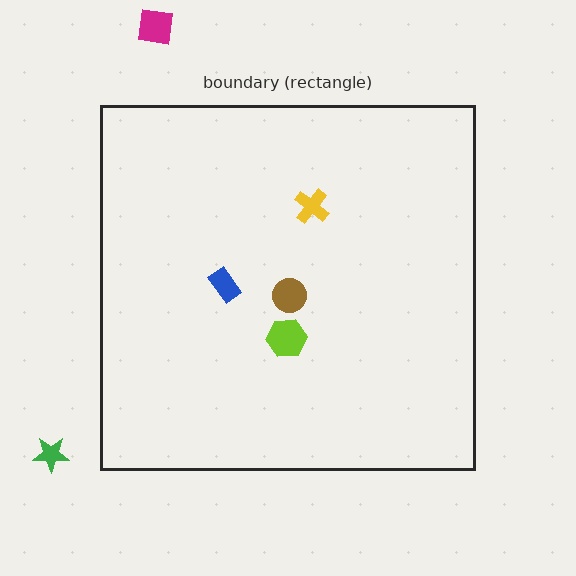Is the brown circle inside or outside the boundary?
Inside.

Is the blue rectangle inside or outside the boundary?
Inside.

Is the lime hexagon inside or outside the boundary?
Inside.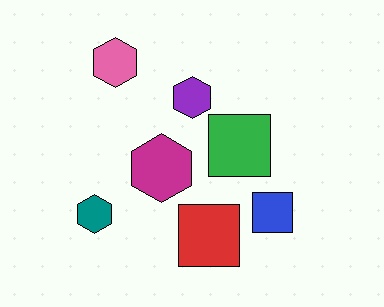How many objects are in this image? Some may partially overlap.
There are 7 objects.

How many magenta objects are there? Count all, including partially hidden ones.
There is 1 magenta object.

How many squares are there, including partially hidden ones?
There are 3 squares.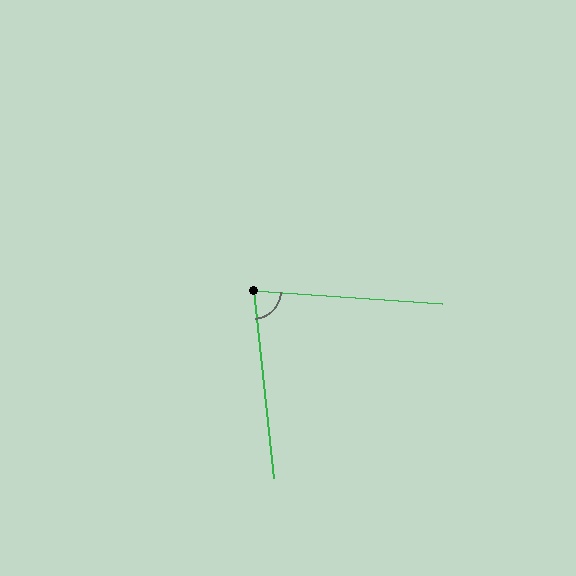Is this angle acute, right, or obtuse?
It is acute.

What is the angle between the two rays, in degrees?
Approximately 80 degrees.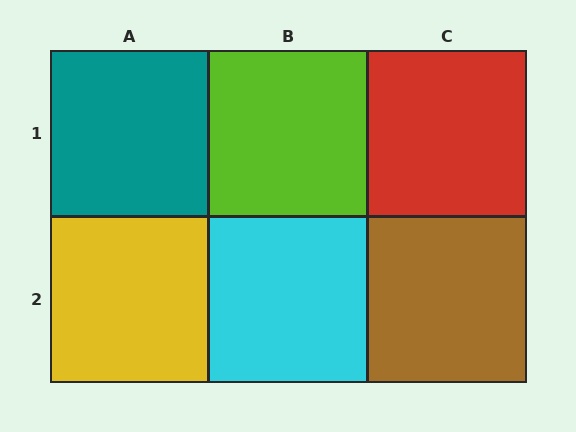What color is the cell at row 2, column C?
Brown.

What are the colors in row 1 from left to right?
Teal, lime, red.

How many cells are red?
1 cell is red.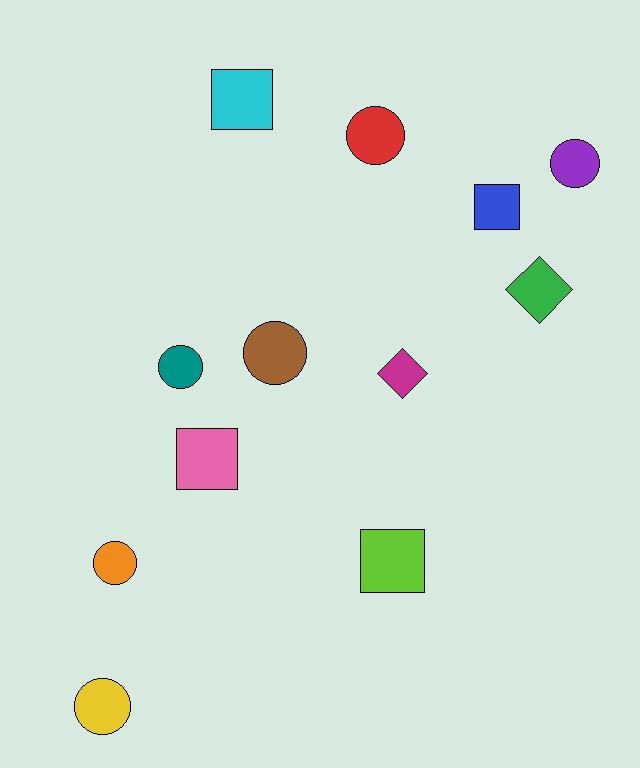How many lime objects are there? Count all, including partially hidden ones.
There is 1 lime object.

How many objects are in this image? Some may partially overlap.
There are 12 objects.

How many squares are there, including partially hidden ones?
There are 4 squares.